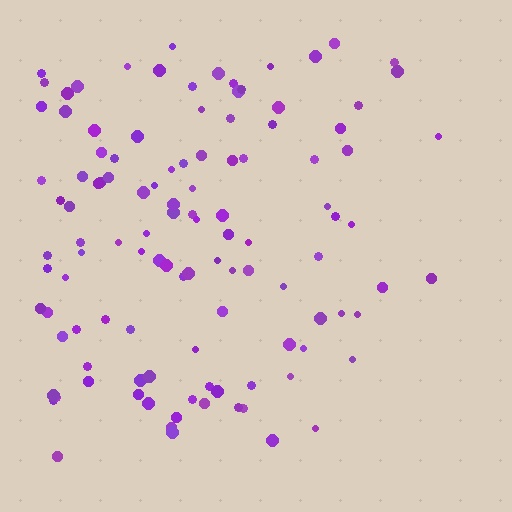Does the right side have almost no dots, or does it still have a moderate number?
Still a moderate number, just noticeably fewer than the left.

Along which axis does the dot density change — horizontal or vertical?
Horizontal.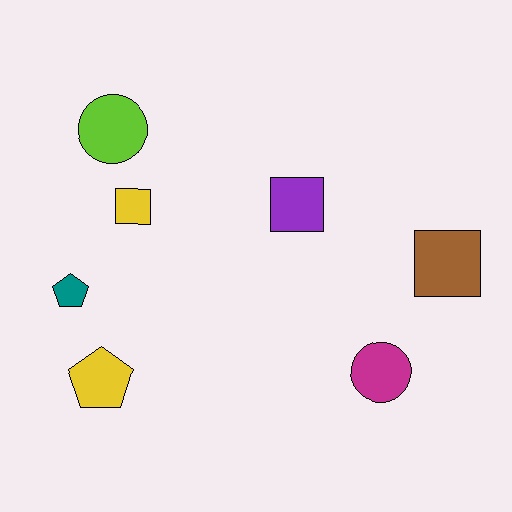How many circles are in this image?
There are 2 circles.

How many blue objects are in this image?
There are no blue objects.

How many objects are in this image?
There are 7 objects.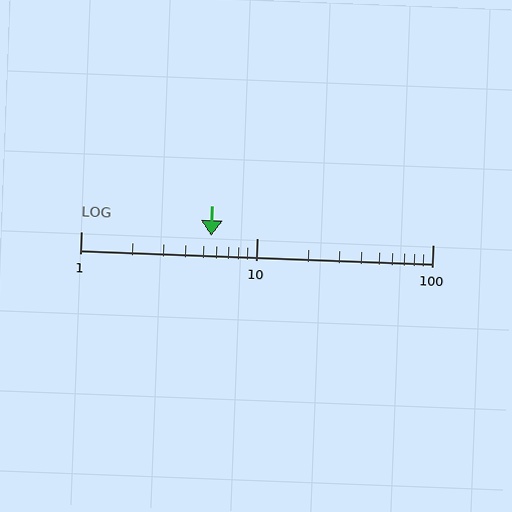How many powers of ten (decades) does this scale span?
The scale spans 2 decades, from 1 to 100.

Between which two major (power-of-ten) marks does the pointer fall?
The pointer is between 1 and 10.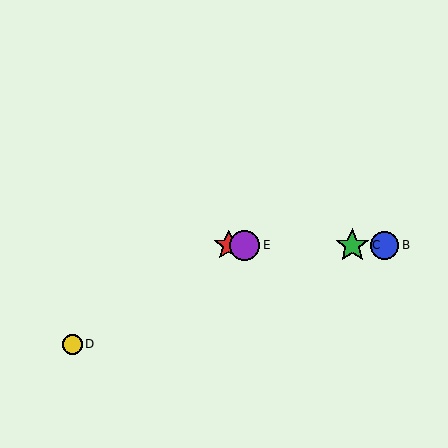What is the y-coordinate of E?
Object E is at y≈245.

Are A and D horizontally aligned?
No, A is at y≈245 and D is at y≈344.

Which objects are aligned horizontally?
Objects A, B, C, E are aligned horizontally.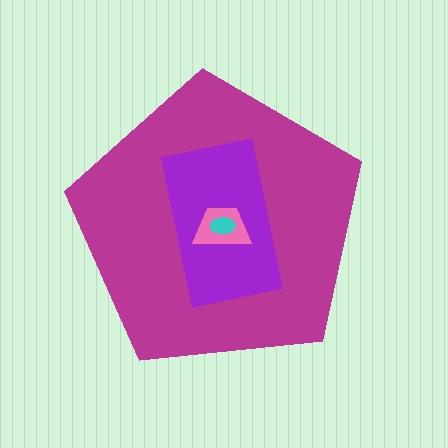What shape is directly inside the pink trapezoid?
The cyan ellipse.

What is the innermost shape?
The cyan ellipse.